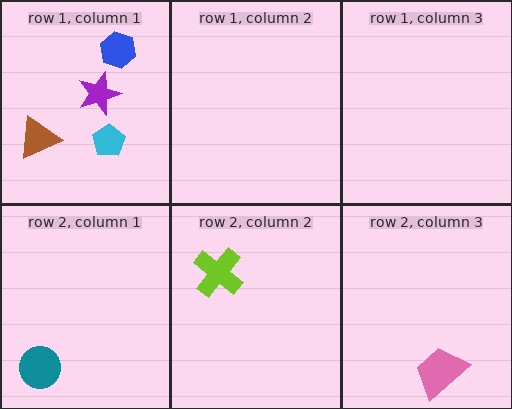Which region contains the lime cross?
The row 2, column 2 region.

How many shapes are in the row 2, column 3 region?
1.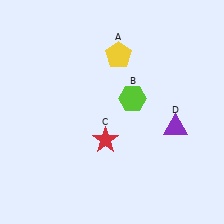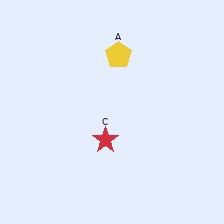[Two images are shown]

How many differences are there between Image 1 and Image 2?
There are 2 differences between the two images.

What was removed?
The lime hexagon (B), the purple triangle (D) were removed in Image 2.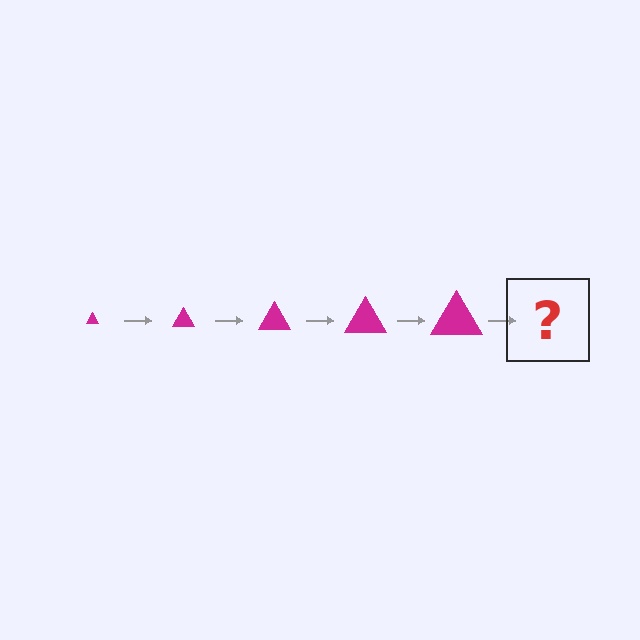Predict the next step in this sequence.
The next step is a magenta triangle, larger than the previous one.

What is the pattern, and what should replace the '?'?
The pattern is that the triangle gets progressively larger each step. The '?' should be a magenta triangle, larger than the previous one.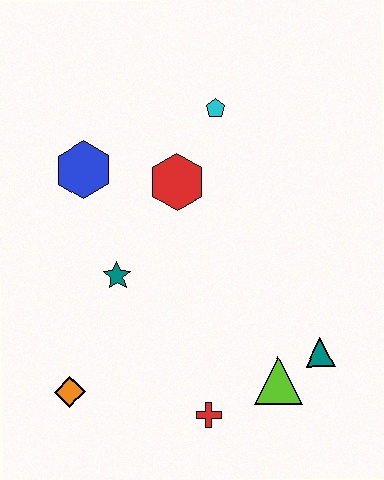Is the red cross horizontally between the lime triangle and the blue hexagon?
Yes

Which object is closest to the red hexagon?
The cyan pentagon is closest to the red hexagon.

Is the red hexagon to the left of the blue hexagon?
No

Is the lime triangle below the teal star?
Yes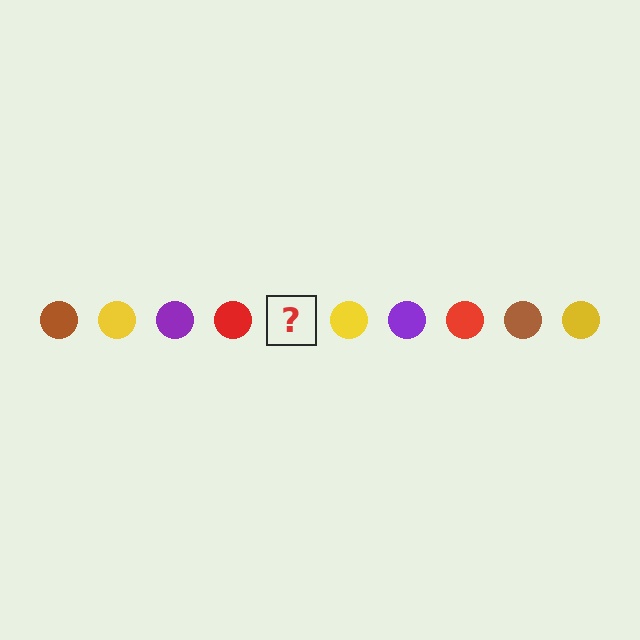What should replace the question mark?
The question mark should be replaced with a brown circle.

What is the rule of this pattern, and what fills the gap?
The rule is that the pattern cycles through brown, yellow, purple, red circles. The gap should be filled with a brown circle.